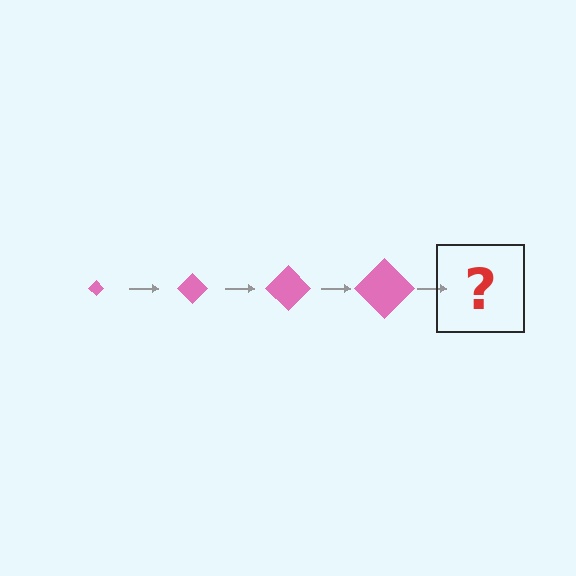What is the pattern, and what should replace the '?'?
The pattern is that the diamond gets progressively larger each step. The '?' should be a pink diamond, larger than the previous one.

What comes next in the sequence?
The next element should be a pink diamond, larger than the previous one.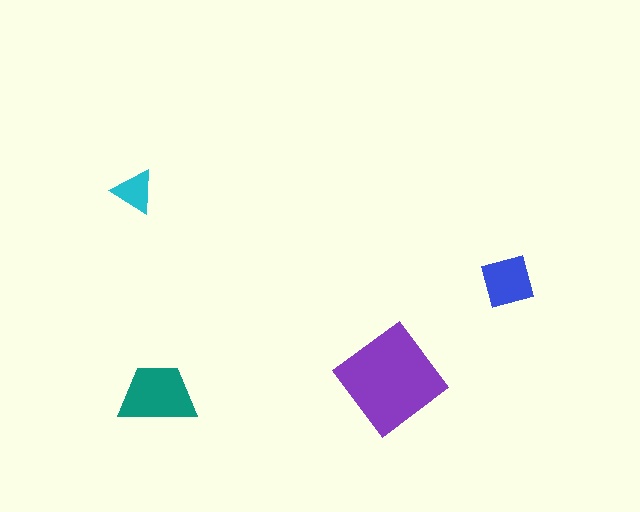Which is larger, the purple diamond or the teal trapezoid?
The purple diamond.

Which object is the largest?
The purple diamond.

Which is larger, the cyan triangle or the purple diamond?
The purple diamond.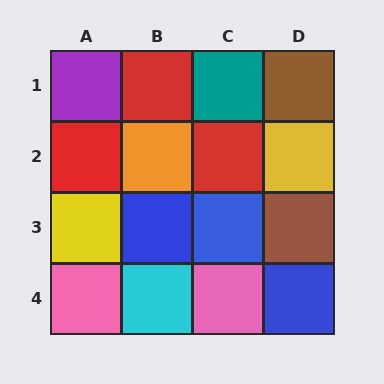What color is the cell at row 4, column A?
Pink.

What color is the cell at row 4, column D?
Blue.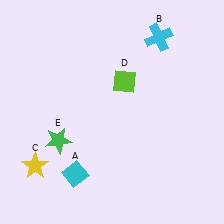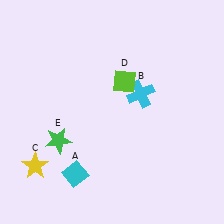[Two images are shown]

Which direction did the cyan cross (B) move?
The cyan cross (B) moved down.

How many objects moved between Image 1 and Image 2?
1 object moved between the two images.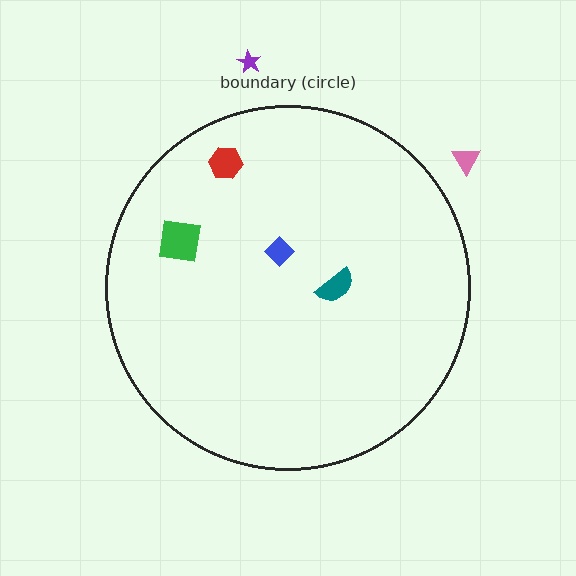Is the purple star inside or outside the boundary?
Outside.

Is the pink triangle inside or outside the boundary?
Outside.